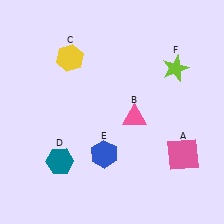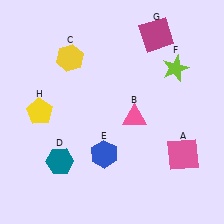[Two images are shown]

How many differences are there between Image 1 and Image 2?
There are 2 differences between the two images.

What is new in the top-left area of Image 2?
A yellow pentagon (H) was added in the top-left area of Image 2.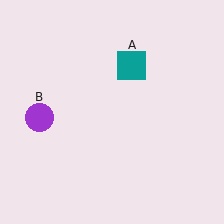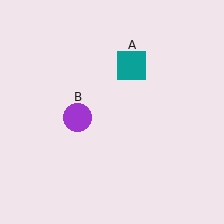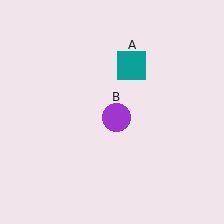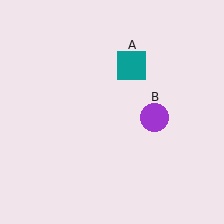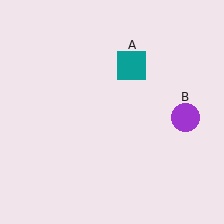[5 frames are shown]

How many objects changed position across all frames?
1 object changed position: purple circle (object B).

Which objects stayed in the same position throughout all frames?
Teal square (object A) remained stationary.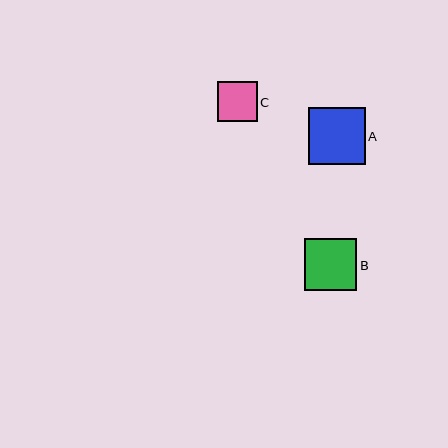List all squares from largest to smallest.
From largest to smallest: A, B, C.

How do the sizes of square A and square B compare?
Square A and square B are approximately the same size.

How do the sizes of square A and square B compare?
Square A and square B are approximately the same size.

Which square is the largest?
Square A is the largest with a size of approximately 57 pixels.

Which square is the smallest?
Square C is the smallest with a size of approximately 39 pixels.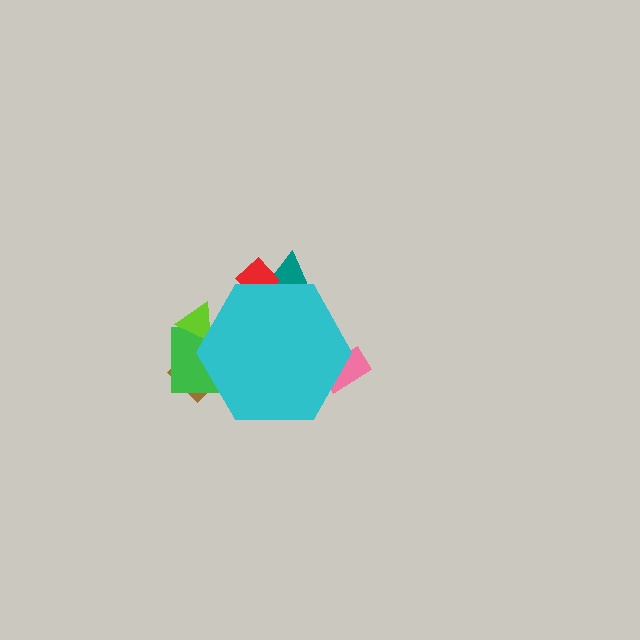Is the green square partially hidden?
Yes, the green square is partially hidden behind the cyan hexagon.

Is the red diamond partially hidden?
Yes, the red diamond is partially hidden behind the cyan hexagon.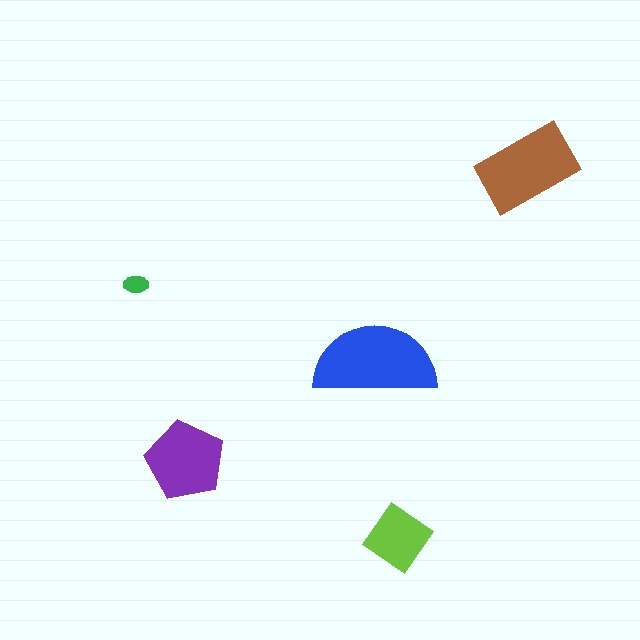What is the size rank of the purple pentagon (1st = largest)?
3rd.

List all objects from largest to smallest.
The blue semicircle, the brown rectangle, the purple pentagon, the lime diamond, the green ellipse.